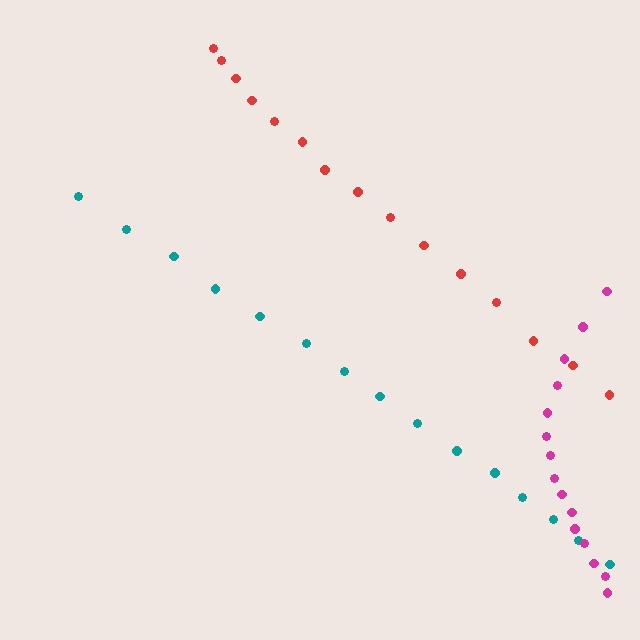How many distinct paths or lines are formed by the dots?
There are 3 distinct paths.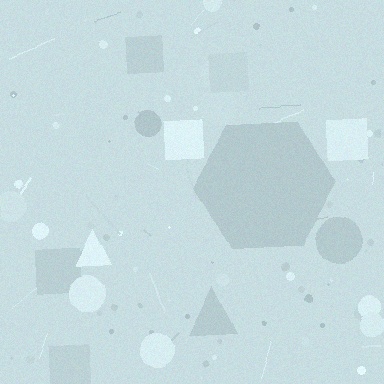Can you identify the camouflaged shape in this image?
The camouflaged shape is a hexagon.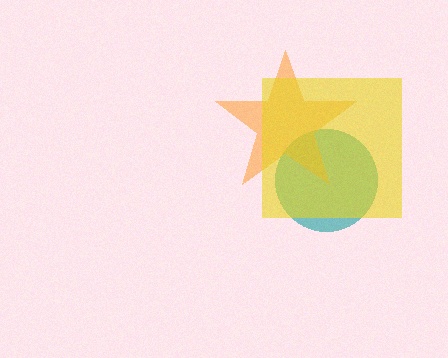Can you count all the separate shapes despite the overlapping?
Yes, there are 3 separate shapes.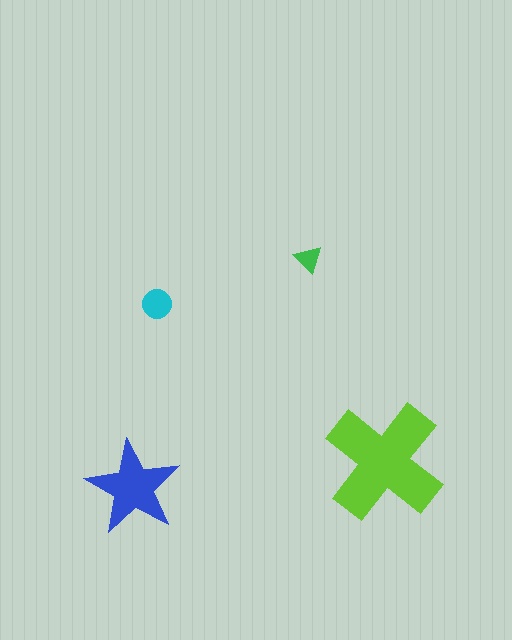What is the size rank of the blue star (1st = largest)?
2nd.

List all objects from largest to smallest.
The lime cross, the blue star, the cyan circle, the green triangle.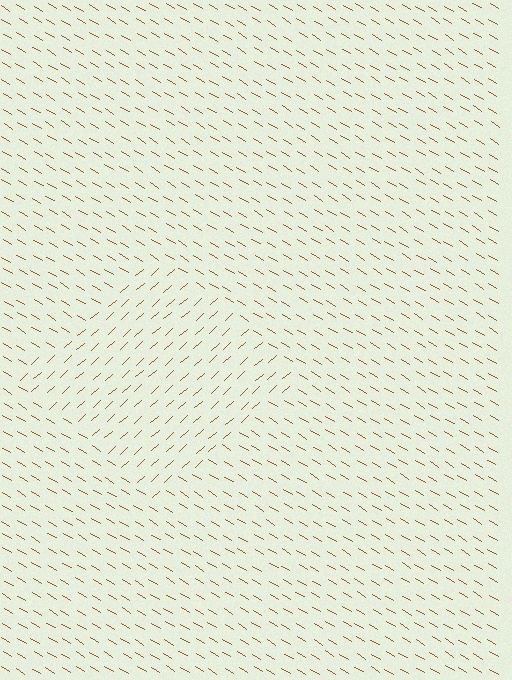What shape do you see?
I see a diamond.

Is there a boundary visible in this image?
Yes, there is a texture boundary formed by a change in line orientation.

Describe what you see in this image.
The image is filled with small brown line segments. A diamond region in the image has lines oriented differently from the surrounding lines, creating a visible texture boundary.